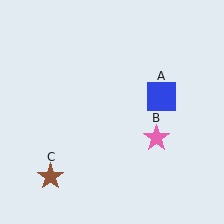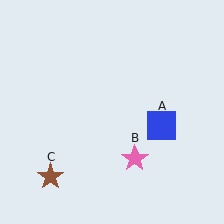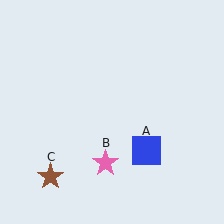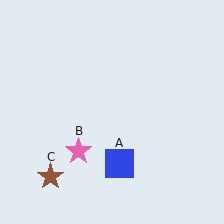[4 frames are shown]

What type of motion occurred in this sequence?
The blue square (object A), pink star (object B) rotated clockwise around the center of the scene.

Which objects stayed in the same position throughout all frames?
Brown star (object C) remained stationary.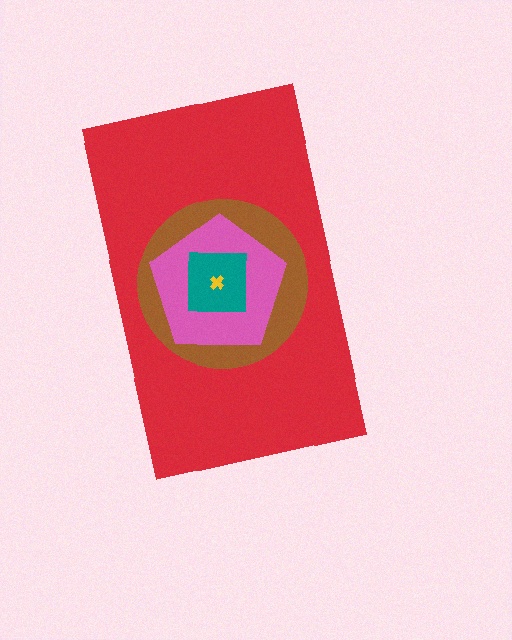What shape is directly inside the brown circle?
The pink pentagon.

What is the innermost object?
The yellow cross.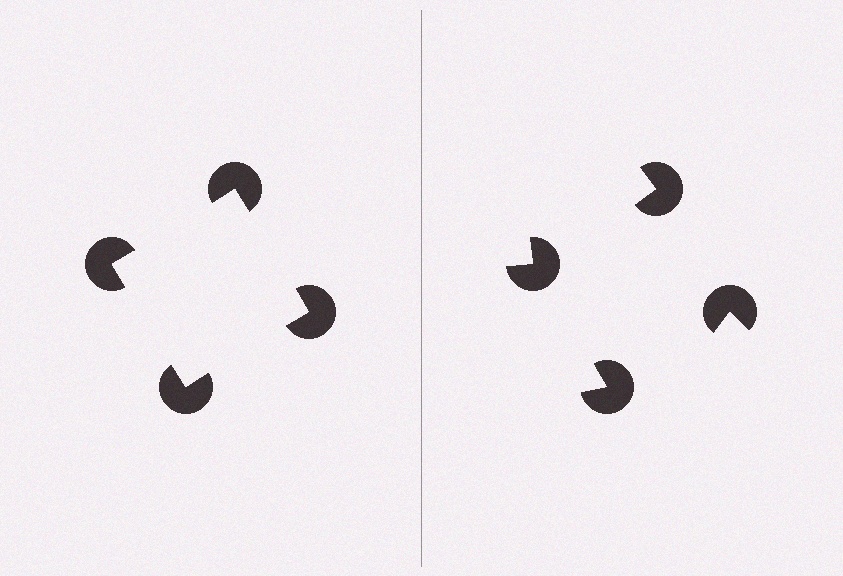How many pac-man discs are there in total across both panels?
8 — 4 on each side.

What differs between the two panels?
The pac-man discs are positioned identically on both sides; only the wedge orientations differ. On the left they align to a square; on the right they are misaligned.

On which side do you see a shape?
An illusory square appears on the left side. On the right side the wedge cuts are rotated, so no coherent shape forms.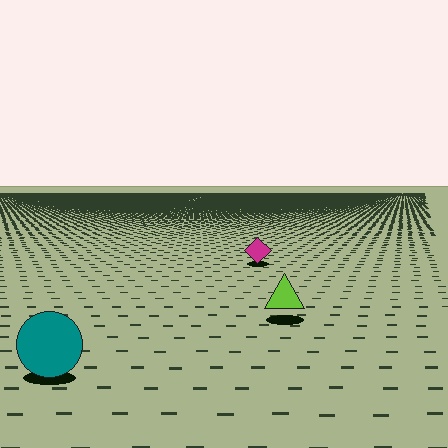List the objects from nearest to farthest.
From nearest to farthest: the teal circle, the lime triangle, the magenta diamond.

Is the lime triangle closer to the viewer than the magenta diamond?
Yes. The lime triangle is closer — you can tell from the texture gradient: the ground texture is coarser near it.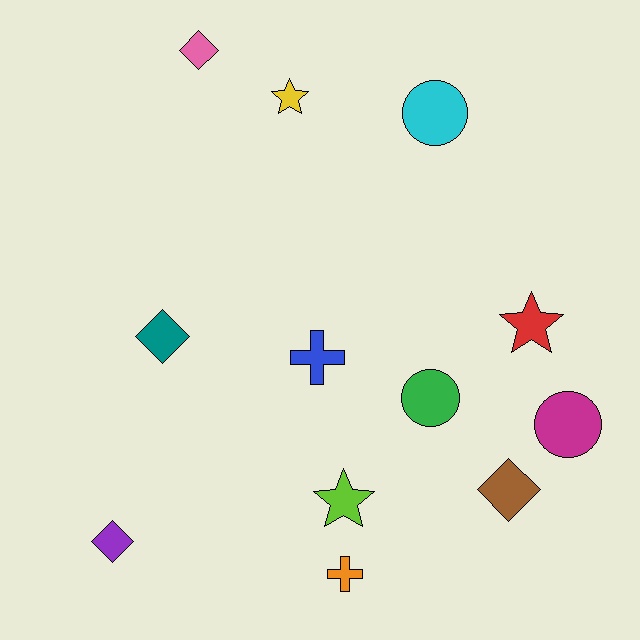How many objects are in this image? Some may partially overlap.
There are 12 objects.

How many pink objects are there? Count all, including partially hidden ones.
There is 1 pink object.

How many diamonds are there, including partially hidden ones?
There are 4 diamonds.